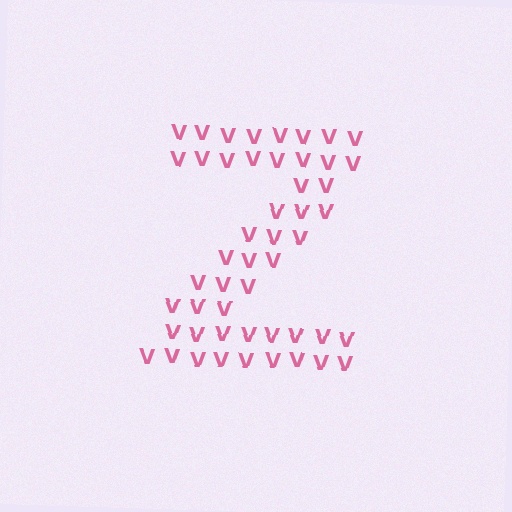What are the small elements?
The small elements are letter V's.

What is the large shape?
The large shape is the letter Z.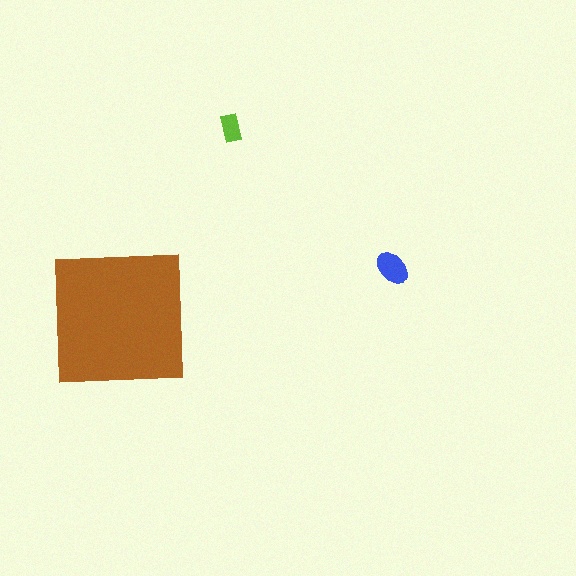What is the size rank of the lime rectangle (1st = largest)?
3rd.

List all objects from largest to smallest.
The brown square, the blue ellipse, the lime rectangle.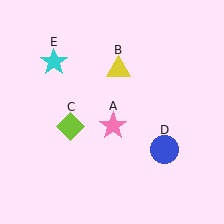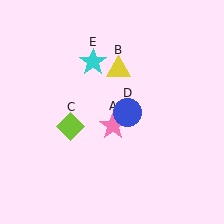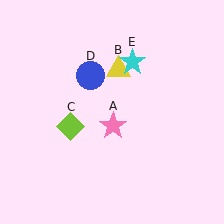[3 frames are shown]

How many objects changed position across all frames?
2 objects changed position: blue circle (object D), cyan star (object E).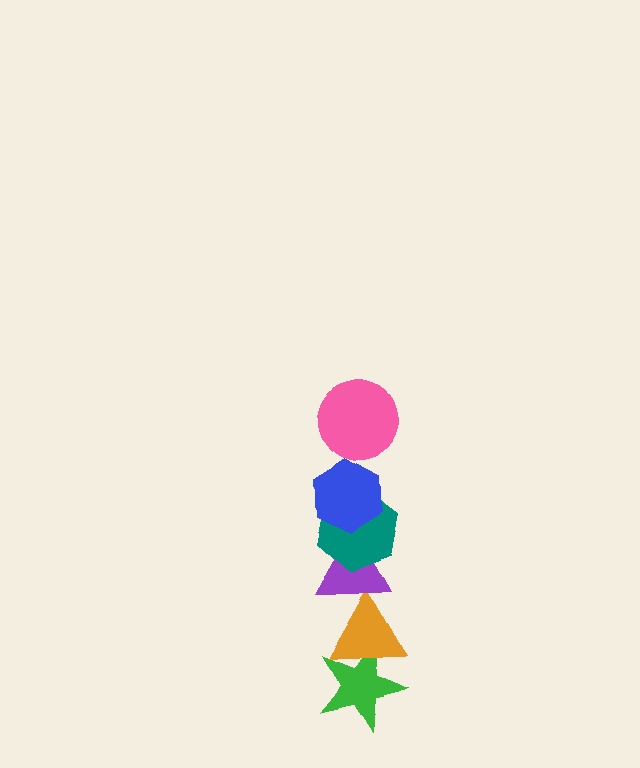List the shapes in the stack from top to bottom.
From top to bottom: the pink circle, the blue hexagon, the teal hexagon, the purple triangle, the orange triangle, the green star.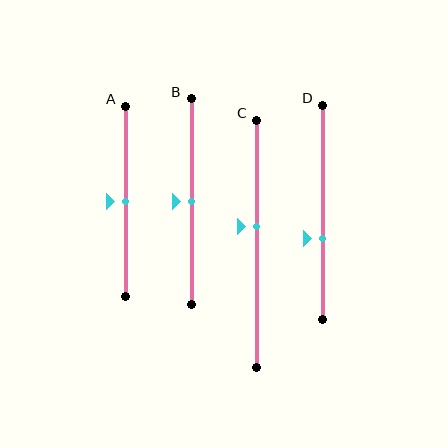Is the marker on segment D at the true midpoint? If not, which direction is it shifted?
No, the marker on segment D is shifted downward by about 12% of the segment length.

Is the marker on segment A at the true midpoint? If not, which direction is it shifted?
Yes, the marker on segment A is at the true midpoint.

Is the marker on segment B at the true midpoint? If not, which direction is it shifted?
Yes, the marker on segment B is at the true midpoint.